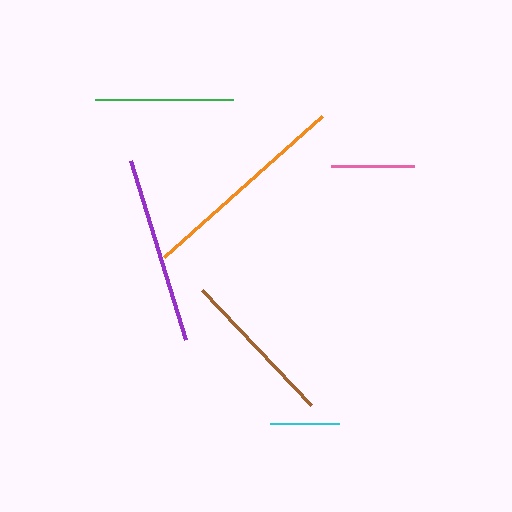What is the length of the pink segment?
The pink segment is approximately 83 pixels long.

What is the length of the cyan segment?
The cyan segment is approximately 68 pixels long.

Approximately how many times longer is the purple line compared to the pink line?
The purple line is approximately 2.2 times the length of the pink line.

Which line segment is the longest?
The orange line is the longest at approximately 212 pixels.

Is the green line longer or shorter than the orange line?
The orange line is longer than the green line.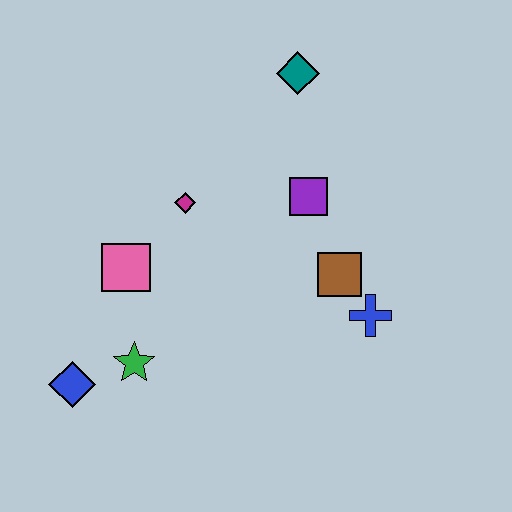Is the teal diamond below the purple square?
No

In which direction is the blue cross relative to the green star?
The blue cross is to the right of the green star.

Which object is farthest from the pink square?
The teal diamond is farthest from the pink square.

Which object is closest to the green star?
The blue diamond is closest to the green star.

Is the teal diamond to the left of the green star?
No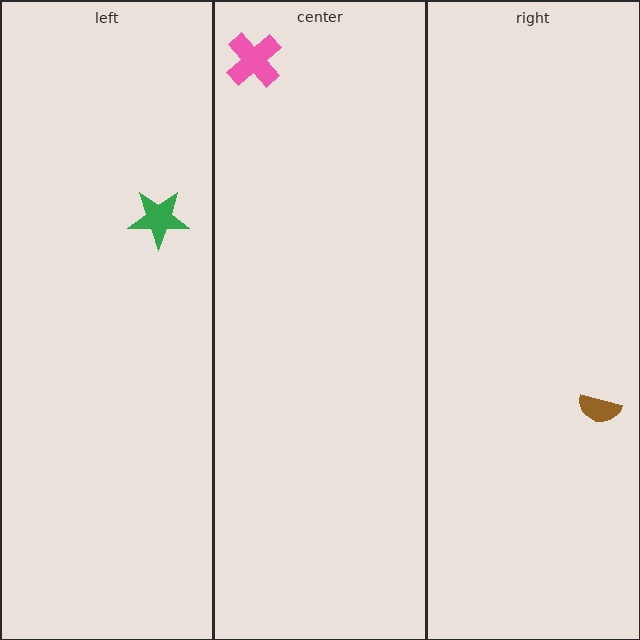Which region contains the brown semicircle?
The right region.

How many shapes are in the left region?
1.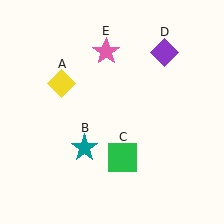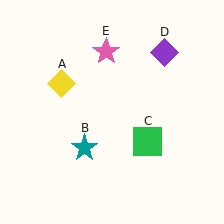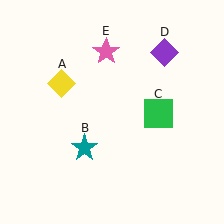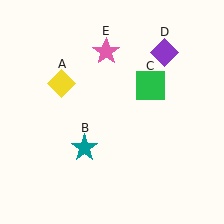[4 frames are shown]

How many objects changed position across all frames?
1 object changed position: green square (object C).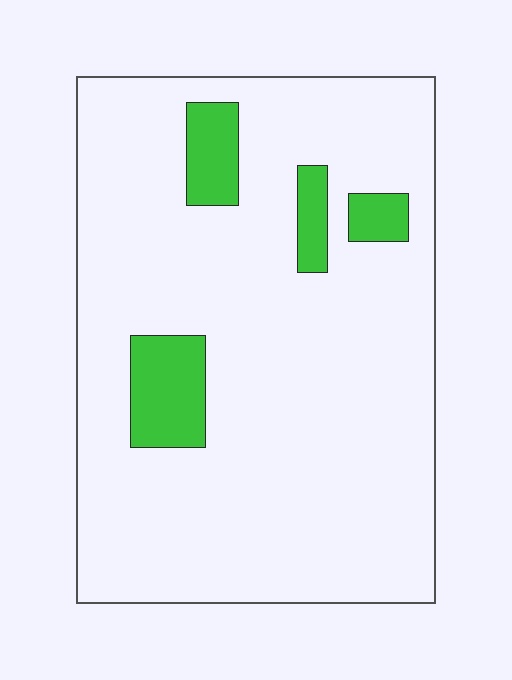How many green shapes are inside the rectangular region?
4.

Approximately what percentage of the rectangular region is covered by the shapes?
Approximately 10%.